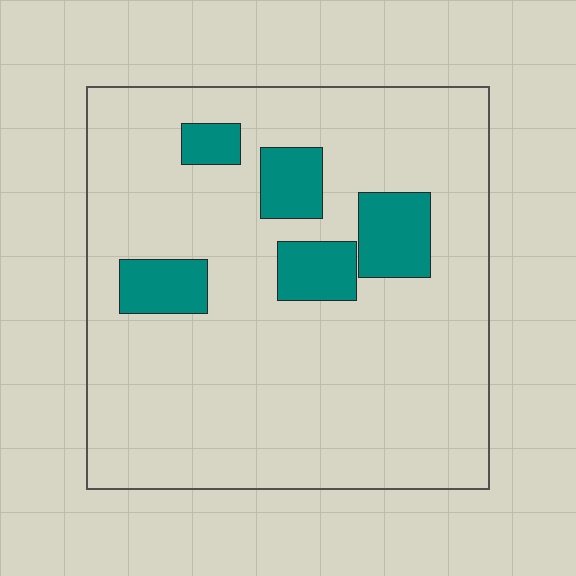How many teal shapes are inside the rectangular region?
5.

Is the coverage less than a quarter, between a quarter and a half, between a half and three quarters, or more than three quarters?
Less than a quarter.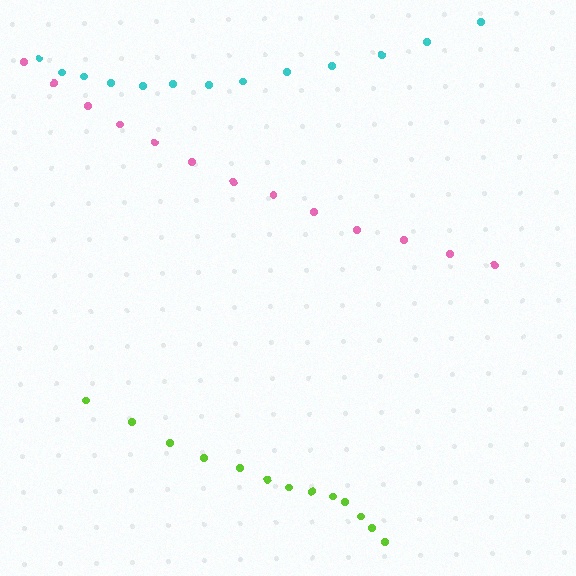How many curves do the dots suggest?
There are 3 distinct paths.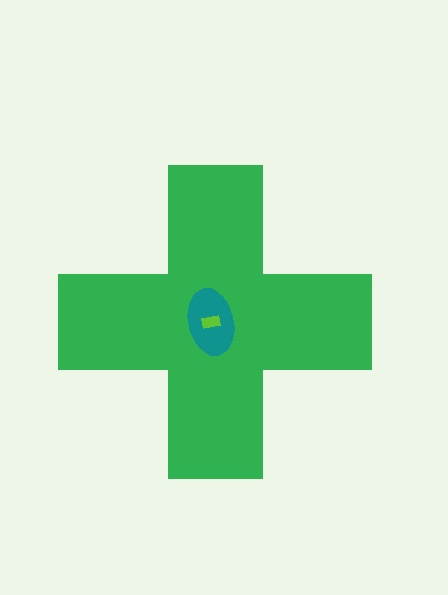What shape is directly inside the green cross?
The teal ellipse.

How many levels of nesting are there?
3.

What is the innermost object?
The lime rectangle.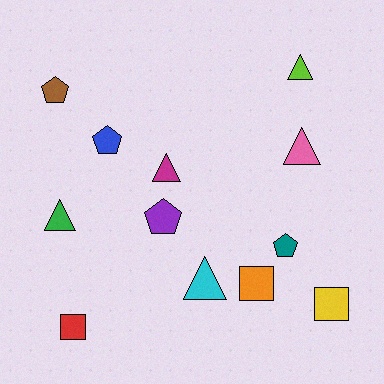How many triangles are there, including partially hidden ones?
There are 5 triangles.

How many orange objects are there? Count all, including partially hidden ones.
There is 1 orange object.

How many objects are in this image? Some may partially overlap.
There are 12 objects.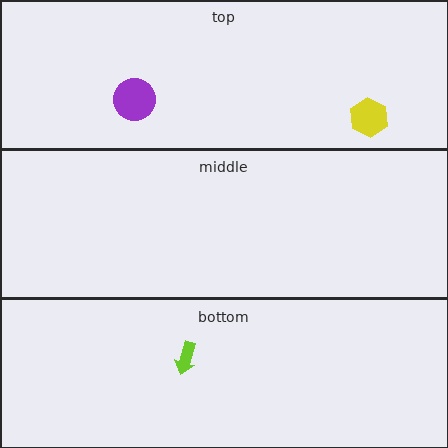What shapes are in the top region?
The purple circle, the yellow hexagon.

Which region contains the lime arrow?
The bottom region.